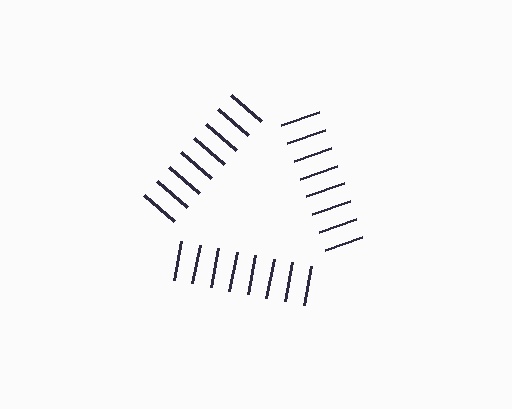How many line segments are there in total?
24 — 8 along each of the 3 edges.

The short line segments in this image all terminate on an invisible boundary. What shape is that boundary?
An illusory triangle — the line segments terminate on its edges but no continuous stroke is drawn.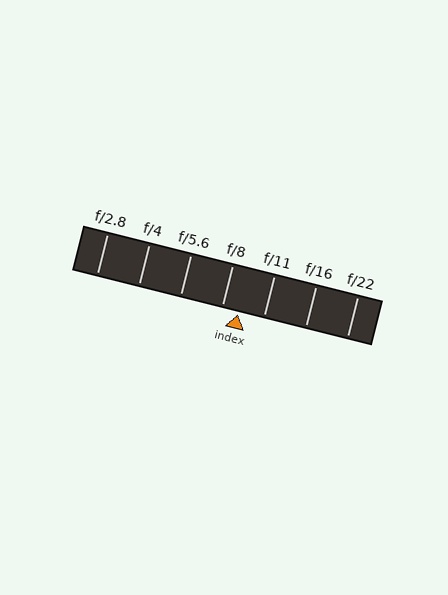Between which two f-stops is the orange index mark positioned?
The index mark is between f/8 and f/11.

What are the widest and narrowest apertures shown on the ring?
The widest aperture shown is f/2.8 and the narrowest is f/22.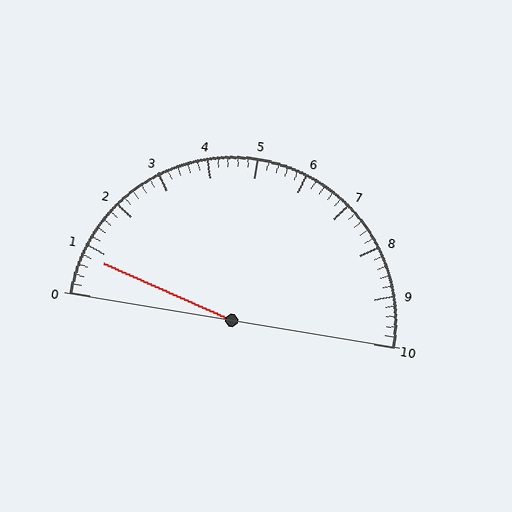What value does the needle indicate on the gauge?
The needle indicates approximately 0.8.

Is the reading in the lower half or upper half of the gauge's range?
The reading is in the lower half of the range (0 to 10).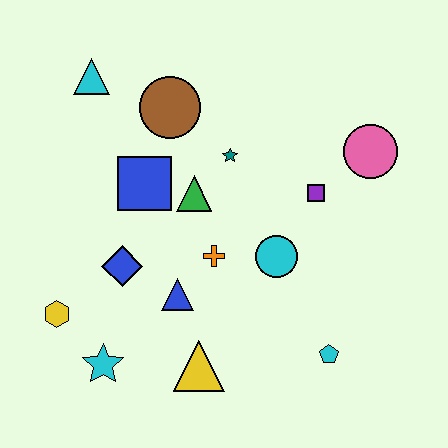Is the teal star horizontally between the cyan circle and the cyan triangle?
Yes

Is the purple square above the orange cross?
Yes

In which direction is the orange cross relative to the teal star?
The orange cross is below the teal star.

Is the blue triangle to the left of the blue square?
No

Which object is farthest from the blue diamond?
The pink circle is farthest from the blue diamond.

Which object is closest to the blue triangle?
The orange cross is closest to the blue triangle.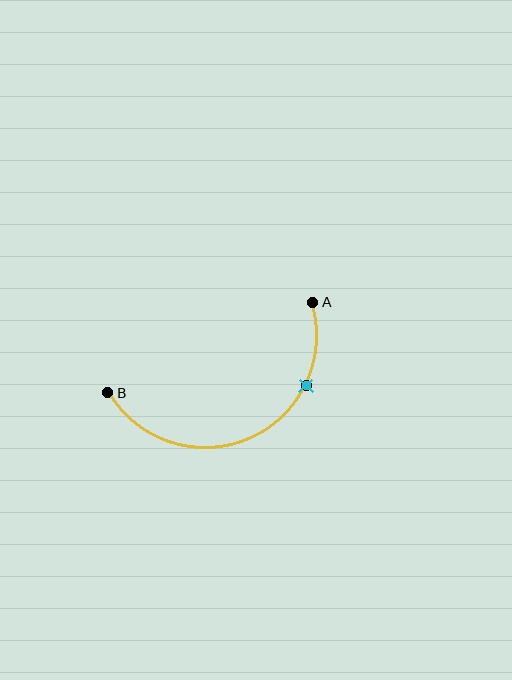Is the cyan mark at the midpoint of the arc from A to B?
No. The cyan mark lies on the arc but is closer to endpoint A. The arc midpoint would be at the point on the curve equidistant along the arc from both A and B.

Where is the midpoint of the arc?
The arc midpoint is the point on the curve farthest from the straight line joining A and B. It sits below that line.